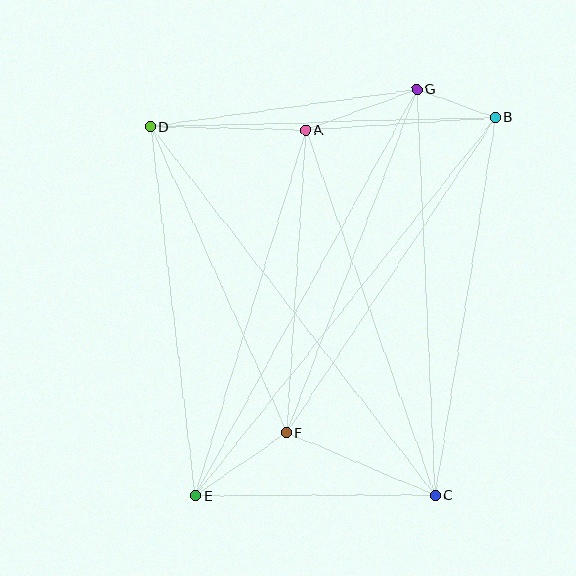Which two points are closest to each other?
Points B and G are closest to each other.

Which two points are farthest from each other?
Points B and E are farthest from each other.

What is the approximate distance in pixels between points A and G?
The distance between A and G is approximately 118 pixels.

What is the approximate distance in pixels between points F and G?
The distance between F and G is approximately 367 pixels.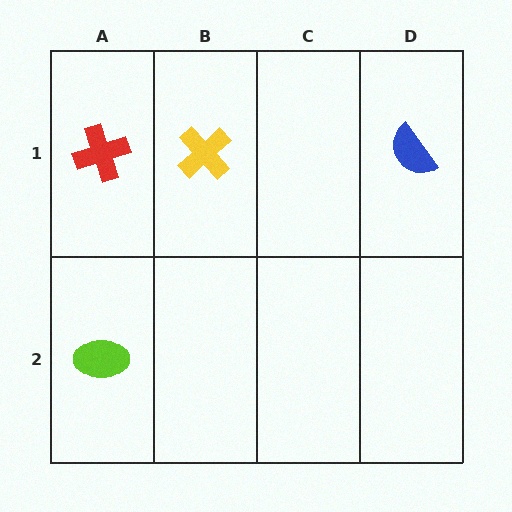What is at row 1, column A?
A red cross.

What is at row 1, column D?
A blue semicircle.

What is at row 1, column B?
A yellow cross.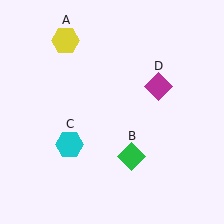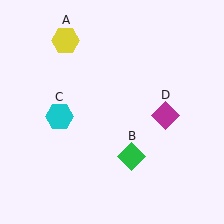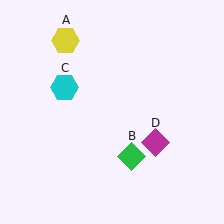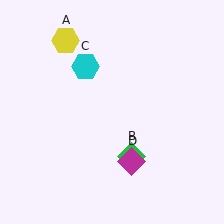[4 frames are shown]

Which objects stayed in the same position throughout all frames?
Yellow hexagon (object A) and green diamond (object B) remained stationary.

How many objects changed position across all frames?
2 objects changed position: cyan hexagon (object C), magenta diamond (object D).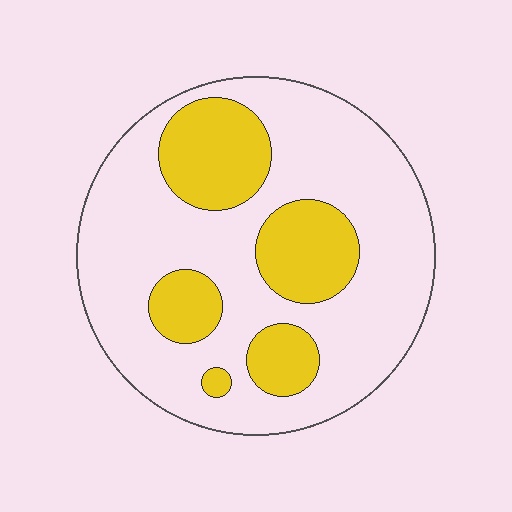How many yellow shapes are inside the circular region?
5.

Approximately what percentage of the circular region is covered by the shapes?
Approximately 30%.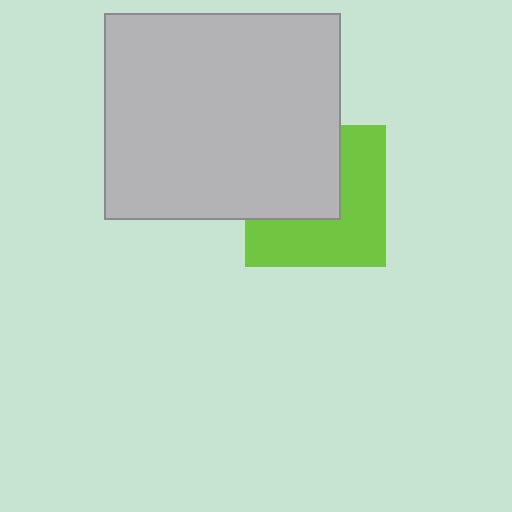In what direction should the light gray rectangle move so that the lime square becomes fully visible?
The light gray rectangle should move toward the upper-left. That is the shortest direction to clear the overlap and leave the lime square fully visible.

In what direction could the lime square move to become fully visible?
The lime square could move toward the lower-right. That would shift it out from behind the light gray rectangle entirely.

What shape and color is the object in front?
The object in front is a light gray rectangle.